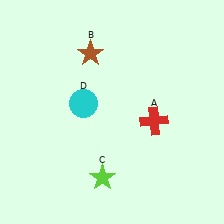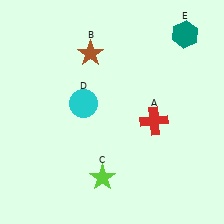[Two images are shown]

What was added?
A teal hexagon (E) was added in Image 2.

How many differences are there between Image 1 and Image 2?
There is 1 difference between the two images.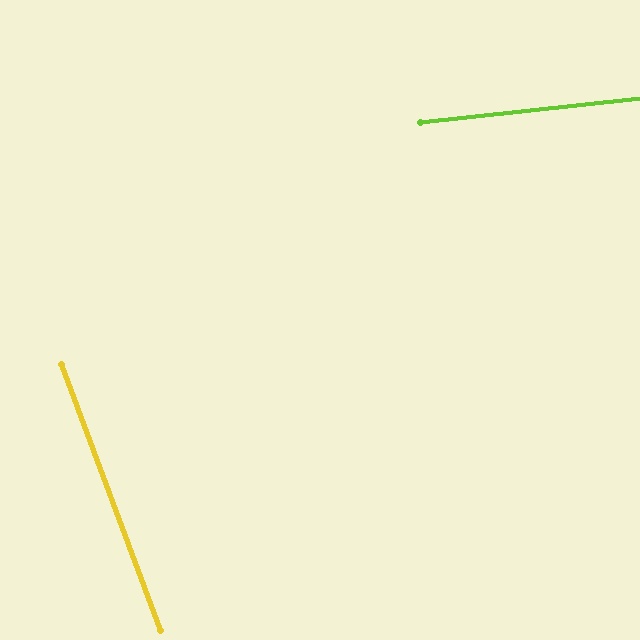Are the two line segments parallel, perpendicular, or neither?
Neither parallel nor perpendicular — they differ by about 76°.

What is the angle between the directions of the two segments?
Approximately 76 degrees.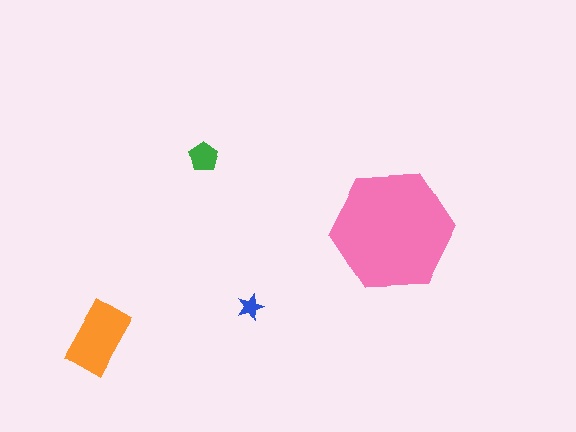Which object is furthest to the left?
The orange rectangle is leftmost.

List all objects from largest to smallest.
The pink hexagon, the orange rectangle, the green pentagon, the blue star.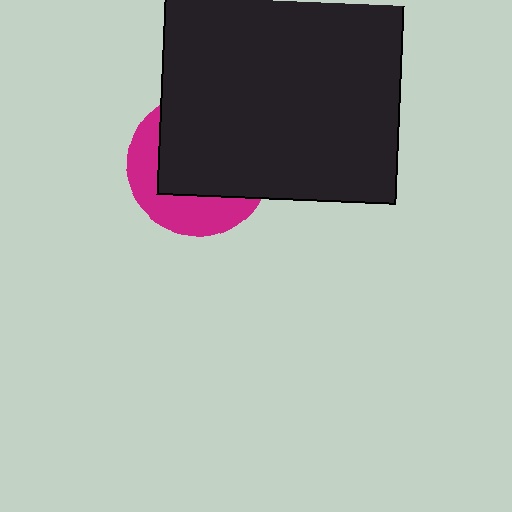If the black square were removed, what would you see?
You would see the complete magenta circle.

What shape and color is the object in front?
The object in front is a black square.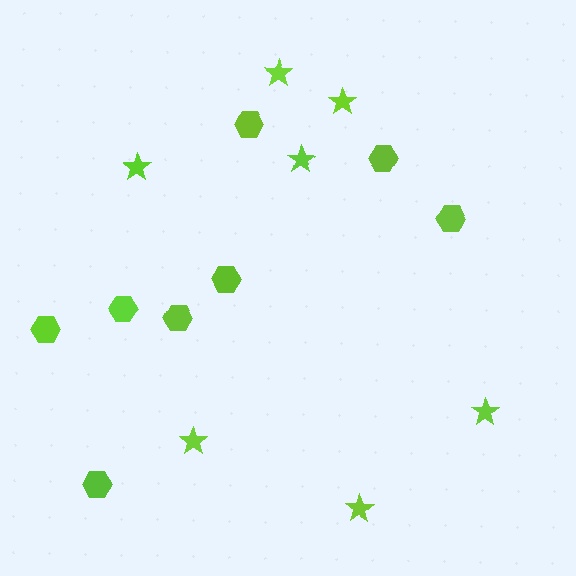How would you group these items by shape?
There are 2 groups: one group of stars (7) and one group of hexagons (8).